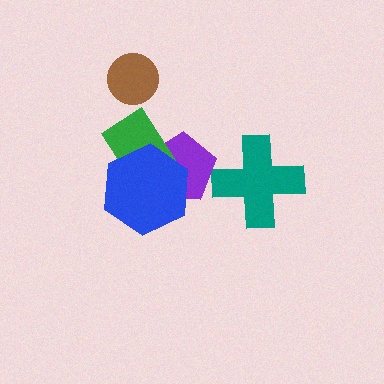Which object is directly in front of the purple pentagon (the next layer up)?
The green rectangle is directly in front of the purple pentagon.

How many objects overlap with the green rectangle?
2 objects overlap with the green rectangle.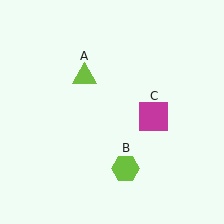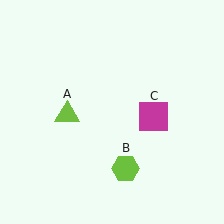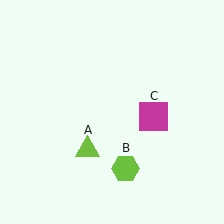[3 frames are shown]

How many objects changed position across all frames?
1 object changed position: lime triangle (object A).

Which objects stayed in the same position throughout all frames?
Lime hexagon (object B) and magenta square (object C) remained stationary.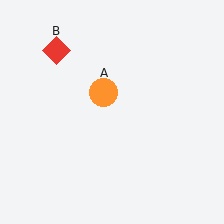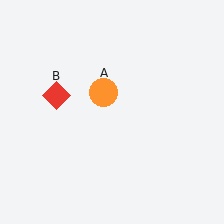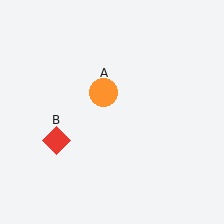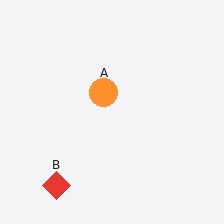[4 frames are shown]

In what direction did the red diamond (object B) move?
The red diamond (object B) moved down.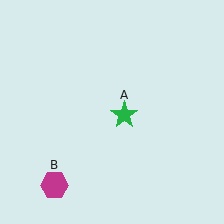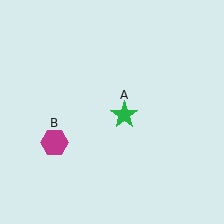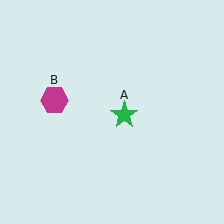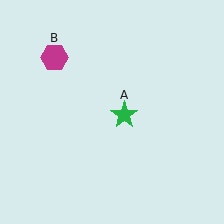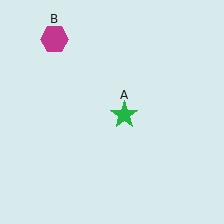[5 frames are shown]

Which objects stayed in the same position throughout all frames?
Green star (object A) remained stationary.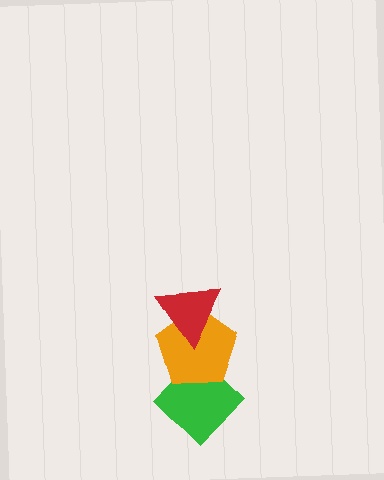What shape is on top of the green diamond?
The orange pentagon is on top of the green diamond.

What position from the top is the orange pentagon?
The orange pentagon is 2nd from the top.